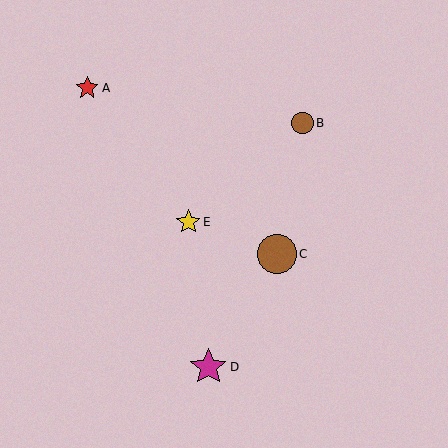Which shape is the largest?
The brown circle (labeled C) is the largest.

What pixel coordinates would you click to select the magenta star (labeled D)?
Click at (208, 367) to select the magenta star D.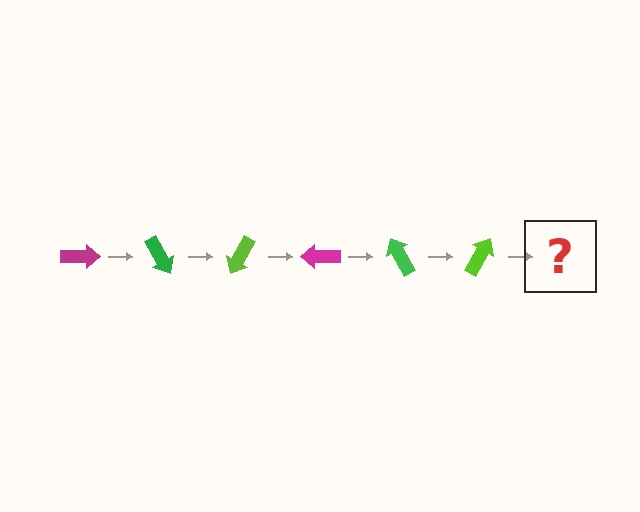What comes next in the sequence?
The next element should be a magenta arrow, rotated 360 degrees from the start.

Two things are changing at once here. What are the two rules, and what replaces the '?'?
The two rules are that it rotates 60 degrees each step and the color cycles through magenta, green, and lime. The '?' should be a magenta arrow, rotated 360 degrees from the start.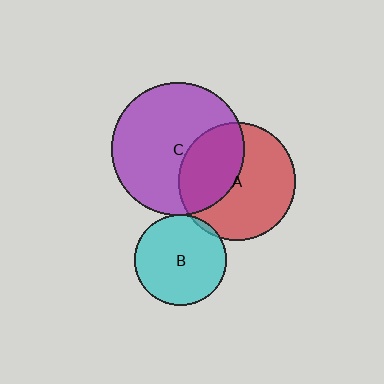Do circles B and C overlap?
Yes.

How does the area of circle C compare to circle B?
Approximately 2.1 times.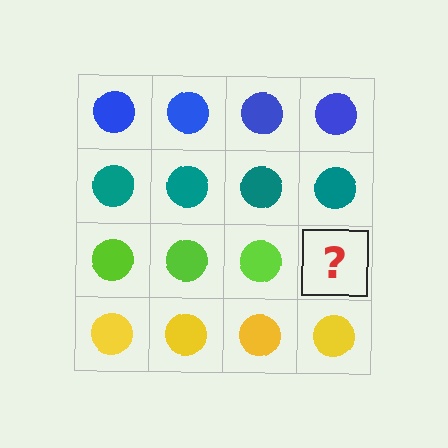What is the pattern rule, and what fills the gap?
The rule is that each row has a consistent color. The gap should be filled with a lime circle.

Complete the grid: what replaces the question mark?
The question mark should be replaced with a lime circle.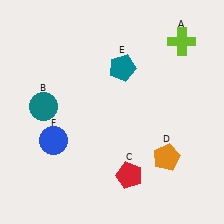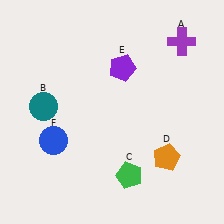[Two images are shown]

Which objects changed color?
A changed from lime to purple. C changed from red to green. E changed from teal to purple.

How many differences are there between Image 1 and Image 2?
There are 3 differences between the two images.